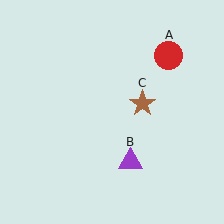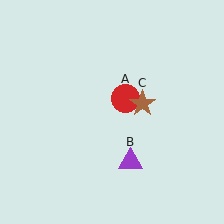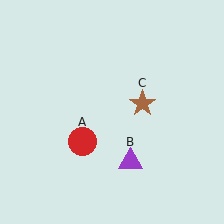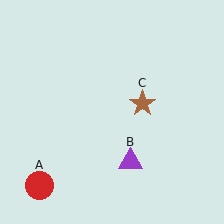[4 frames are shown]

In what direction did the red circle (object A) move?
The red circle (object A) moved down and to the left.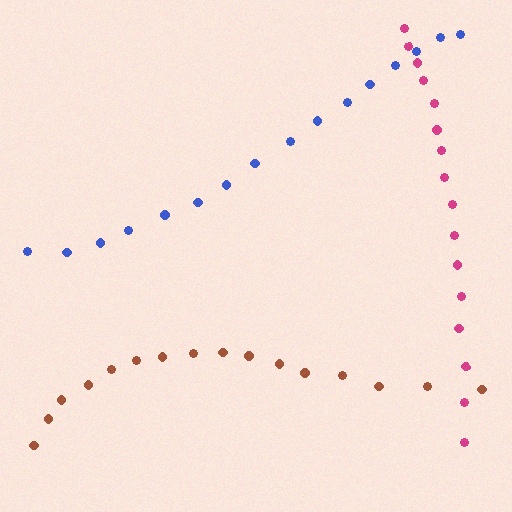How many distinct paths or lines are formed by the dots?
There are 3 distinct paths.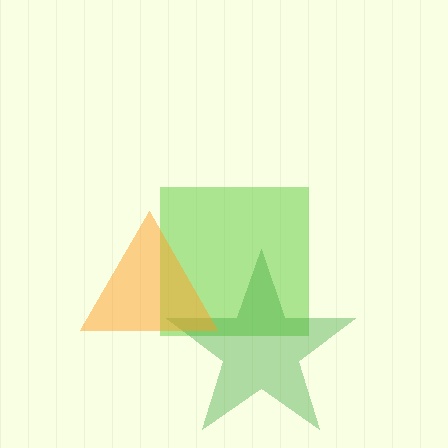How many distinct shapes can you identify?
There are 3 distinct shapes: a lime square, a green star, an orange triangle.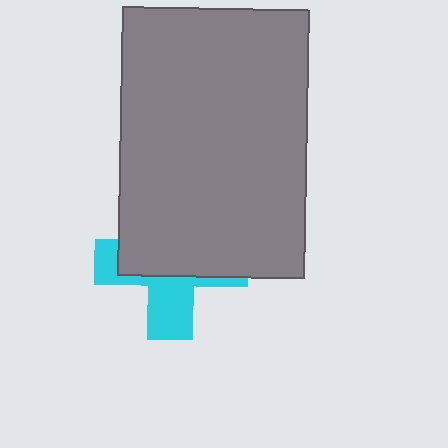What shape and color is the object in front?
The object in front is a gray rectangle.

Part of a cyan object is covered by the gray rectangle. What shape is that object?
It is a cross.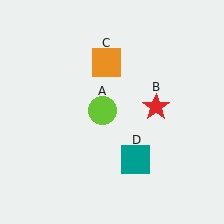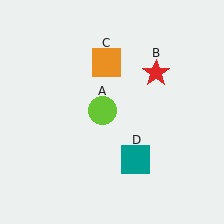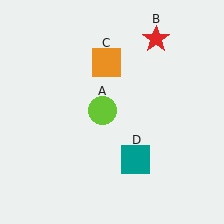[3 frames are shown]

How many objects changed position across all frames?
1 object changed position: red star (object B).